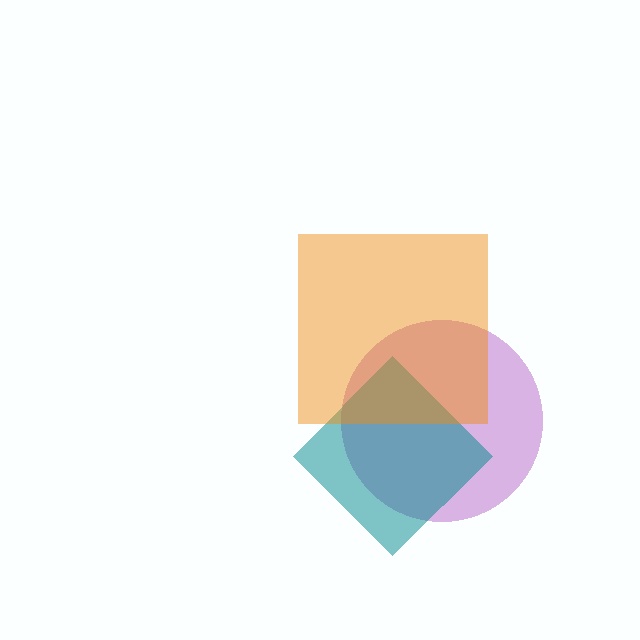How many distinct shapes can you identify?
There are 3 distinct shapes: a purple circle, a teal diamond, an orange square.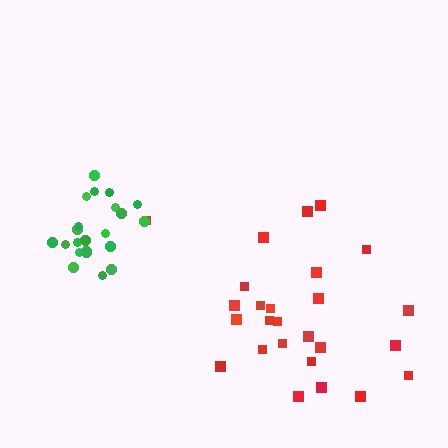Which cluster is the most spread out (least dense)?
Red.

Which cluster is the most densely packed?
Green.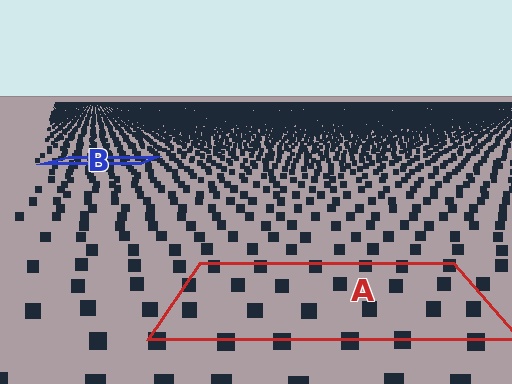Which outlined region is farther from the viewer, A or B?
Region B is farther from the viewer — the texture elements inside it appear smaller and more densely packed.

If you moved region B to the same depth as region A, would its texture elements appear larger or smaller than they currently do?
They would appear larger. At a closer depth, the same texture elements are projected at a bigger on-screen size.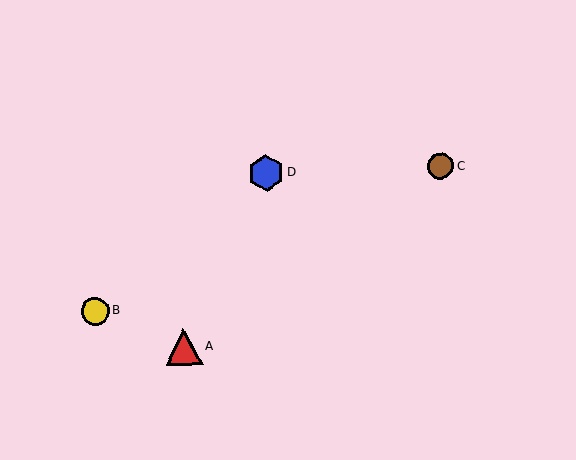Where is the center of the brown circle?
The center of the brown circle is at (441, 166).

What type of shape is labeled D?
Shape D is a blue hexagon.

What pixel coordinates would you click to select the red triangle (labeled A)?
Click at (184, 346) to select the red triangle A.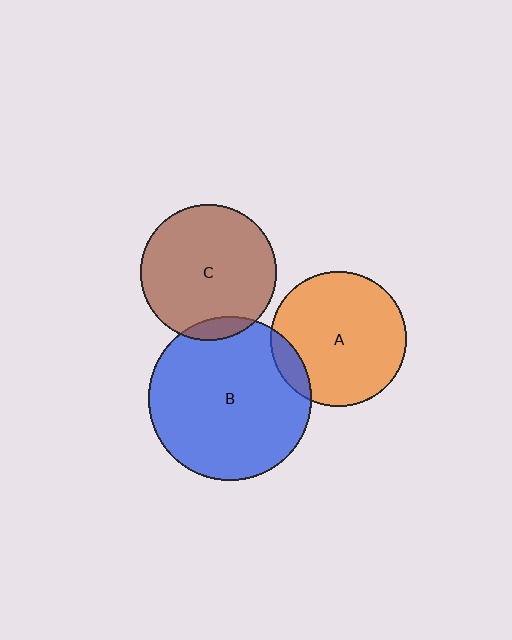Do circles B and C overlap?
Yes.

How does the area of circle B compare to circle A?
Approximately 1.5 times.